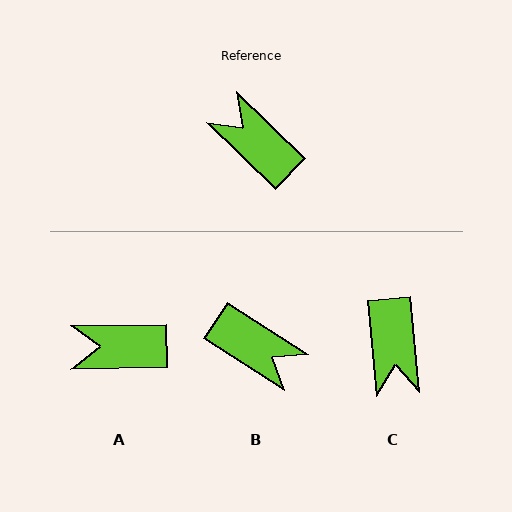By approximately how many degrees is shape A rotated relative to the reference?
Approximately 45 degrees counter-clockwise.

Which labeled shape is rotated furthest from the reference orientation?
B, about 169 degrees away.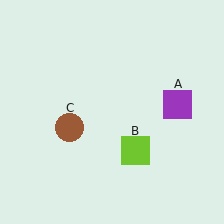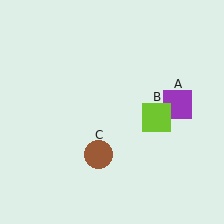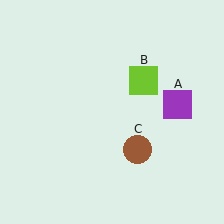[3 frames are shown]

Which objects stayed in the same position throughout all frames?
Purple square (object A) remained stationary.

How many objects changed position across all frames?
2 objects changed position: lime square (object B), brown circle (object C).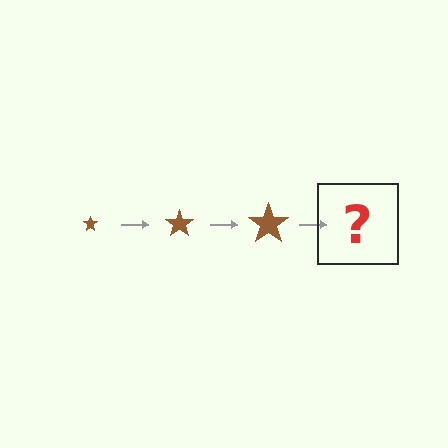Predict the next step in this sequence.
The next step is a brown star, larger than the previous one.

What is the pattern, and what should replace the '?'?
The pattern is that the star gets progressively larger each step. The '?' should be a brown star, larger than the previous one.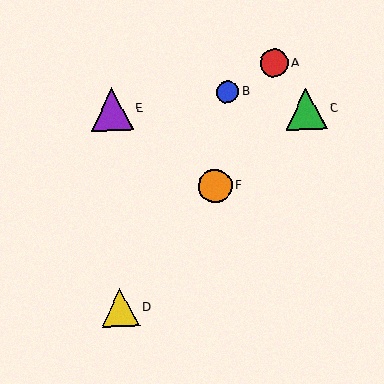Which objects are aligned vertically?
Objects D, E are aligned vertically.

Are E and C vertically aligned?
No, E is at x≈112 and C is at x≈306.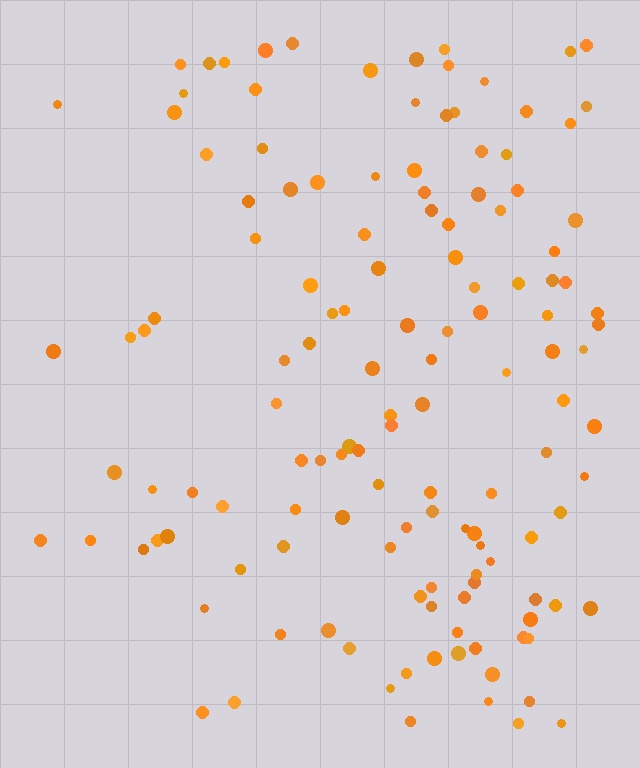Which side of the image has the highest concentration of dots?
The right.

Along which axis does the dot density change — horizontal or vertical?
Horizontal.